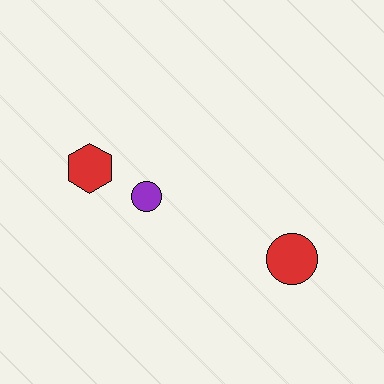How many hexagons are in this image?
There is 1 hexagon.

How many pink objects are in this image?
There are no pink objects.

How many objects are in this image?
There are 3 objects.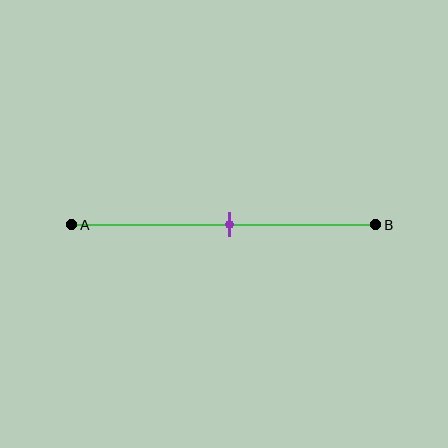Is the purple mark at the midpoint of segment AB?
Yes, the mark is approximately at the midpoint.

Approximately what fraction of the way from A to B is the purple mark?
The purple mark is approximately 50% of the way from A to B.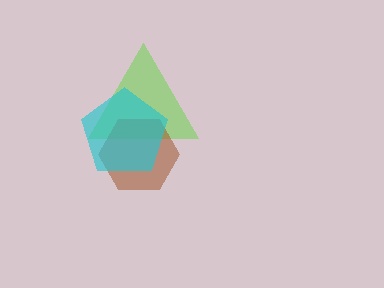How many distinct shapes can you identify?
There are 3 distinct shapes: a lime triangle, a brown hexagon, a cyan pentagon.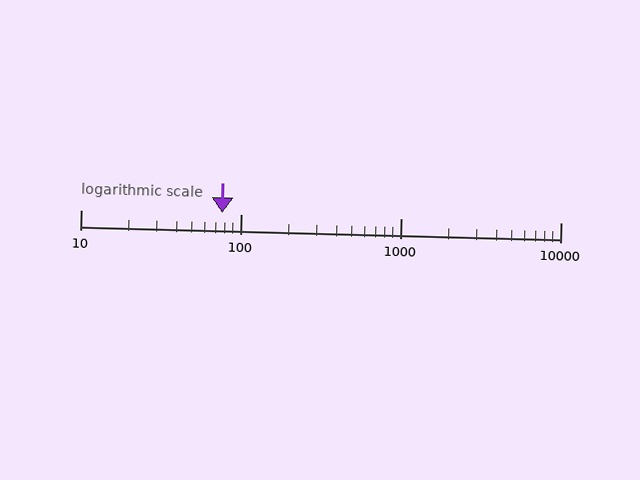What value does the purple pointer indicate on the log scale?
The pointer indicates approximately 77.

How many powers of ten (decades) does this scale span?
The scale spans 3 decades, from 10 to 10000.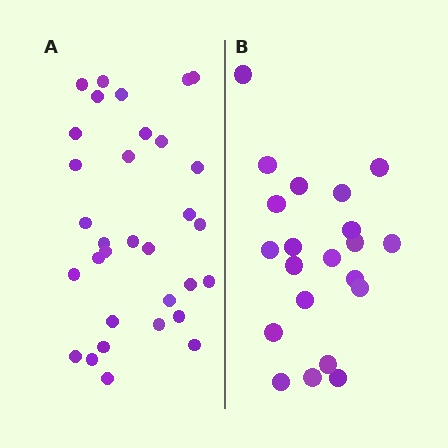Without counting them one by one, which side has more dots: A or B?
Region A (the left region) has more dots.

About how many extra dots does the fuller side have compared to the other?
Region A has roughly 12 or so more dots than region B.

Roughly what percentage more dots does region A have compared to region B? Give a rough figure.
About 50% more.